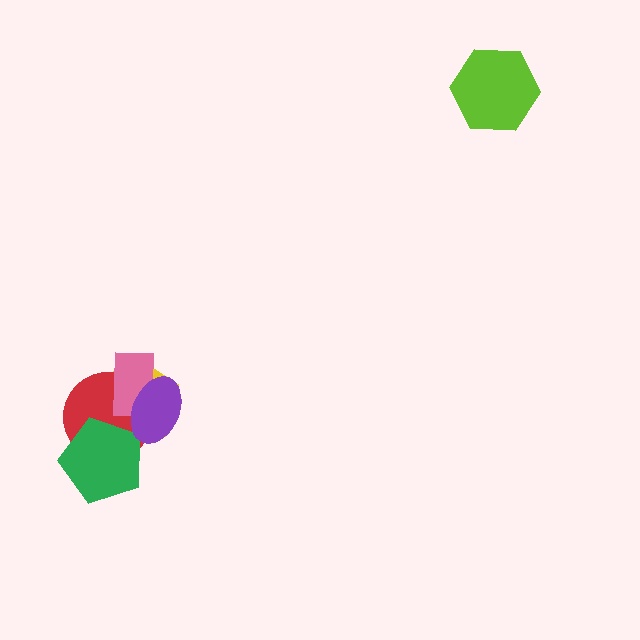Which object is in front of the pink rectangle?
The purple ellipse is in front of the pink rectangle.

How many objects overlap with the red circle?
4 objects overlap with the red circle.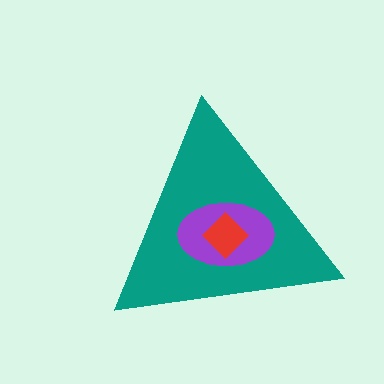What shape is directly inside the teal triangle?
The purple ellipse.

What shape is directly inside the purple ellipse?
The red diamond.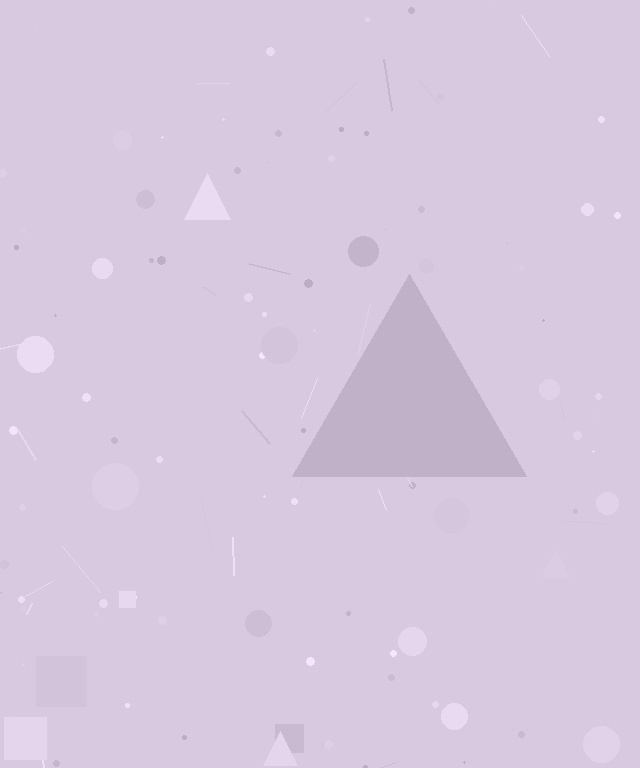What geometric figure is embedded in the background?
A triangle is embedded in the background.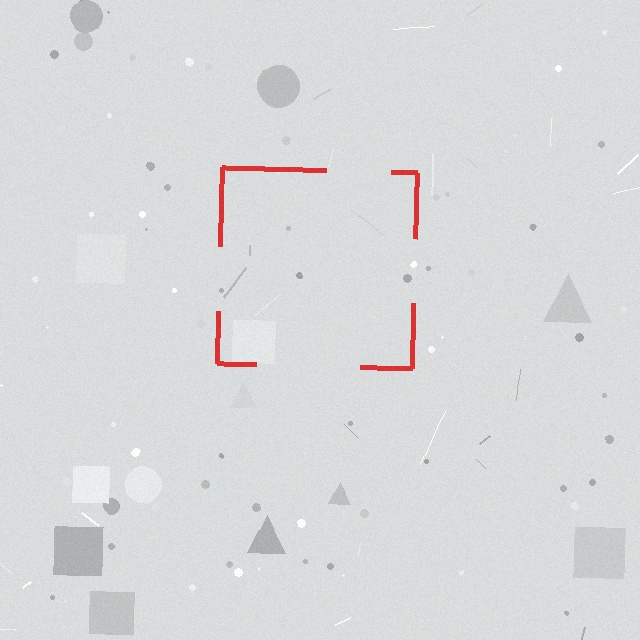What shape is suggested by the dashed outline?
The dashed outline suggests a square.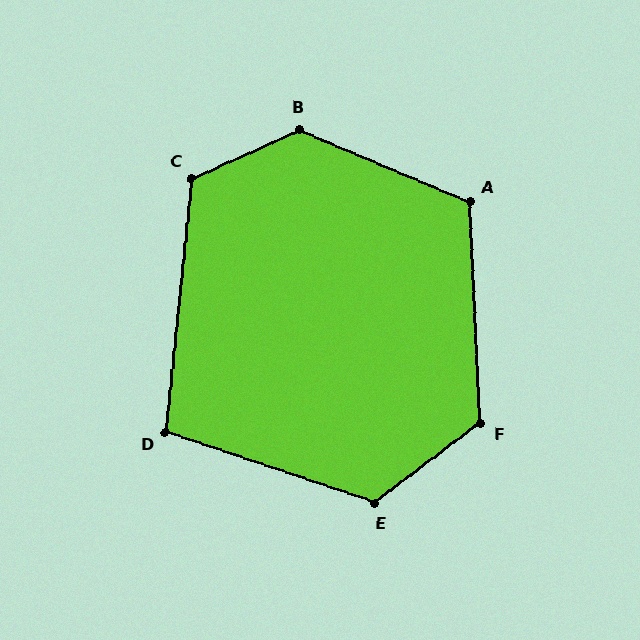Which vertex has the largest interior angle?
B, at approximately 133 degrees.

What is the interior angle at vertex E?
Approximately 124 degrees (obtuse).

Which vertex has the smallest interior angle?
D, at approximately 103 degrees.